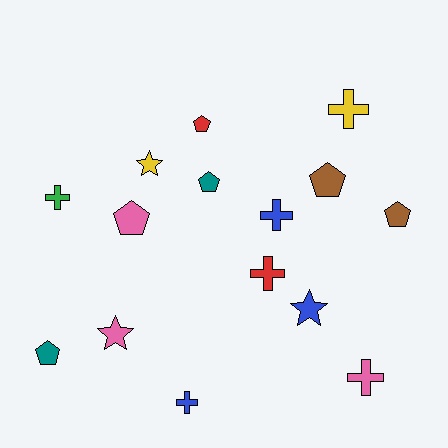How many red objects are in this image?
There are 2 red objects.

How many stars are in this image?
There are 3 stars.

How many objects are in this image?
There are 15 objects.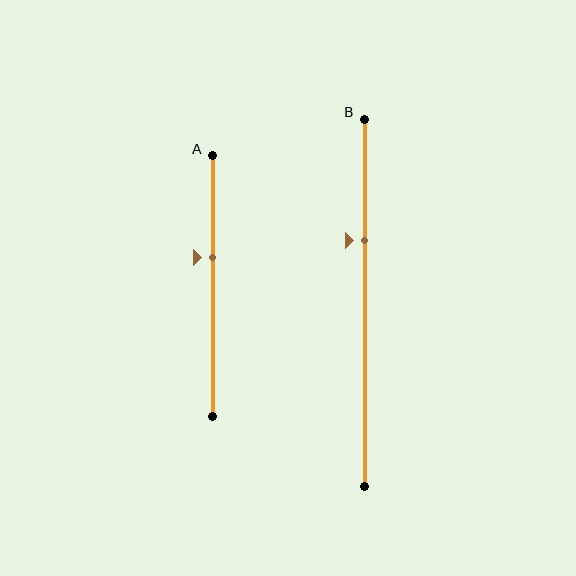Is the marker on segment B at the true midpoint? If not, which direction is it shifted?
No, the marker on segment B is shifted upward by about 17% of the segment length.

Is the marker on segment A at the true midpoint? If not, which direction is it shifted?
No, the marker on segment A is shifted upward by about 11% of the segment length.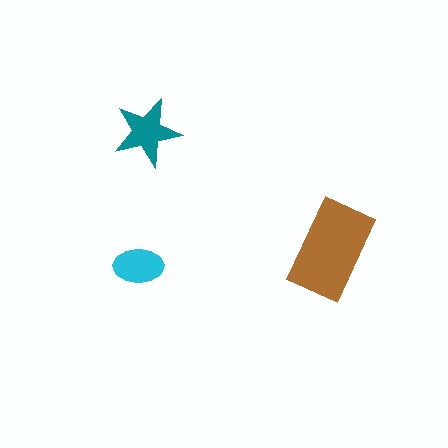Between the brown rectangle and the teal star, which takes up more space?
The brown rectangle.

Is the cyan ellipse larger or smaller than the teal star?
Smaller.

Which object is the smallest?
The cyan ellipse.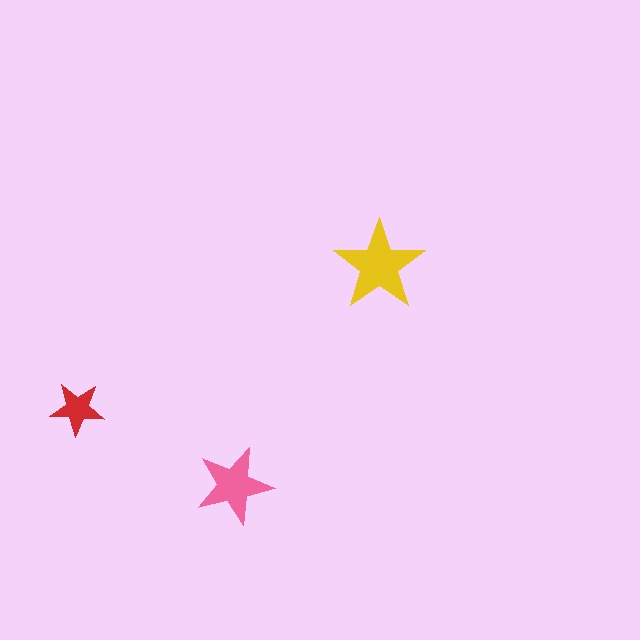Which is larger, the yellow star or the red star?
The yellow one.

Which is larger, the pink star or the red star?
The pink one.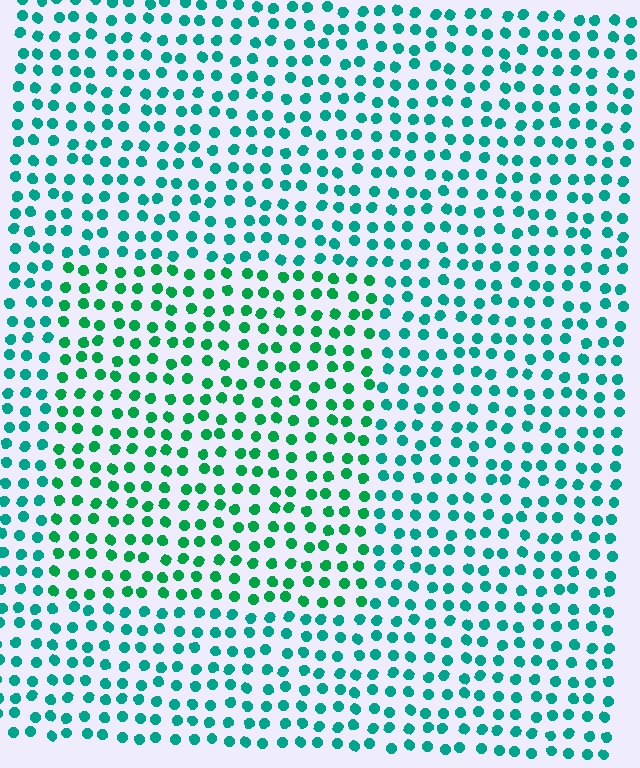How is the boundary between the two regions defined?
The boundary is defined purely by a slight shift in hue (about 27 degrees). Spacing, size, and orientation are identical on both sides.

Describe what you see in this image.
The image is filled with small teal elements in a uniform arrangement. A rectangle-shaped region is visible where the elements are tinted to a slightly different hue, forming a subtle color boundary.